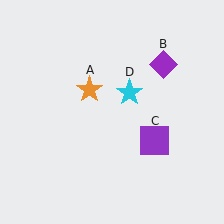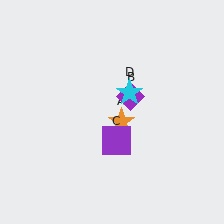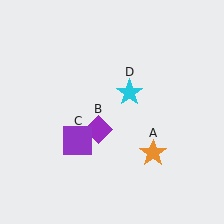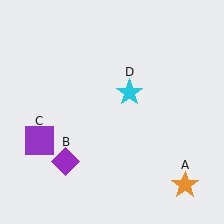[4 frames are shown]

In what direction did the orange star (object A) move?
The orange star (object A) moved down and to the right.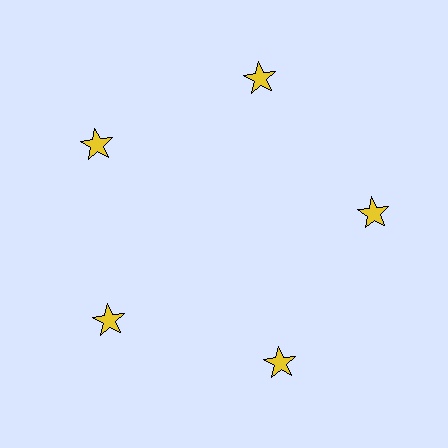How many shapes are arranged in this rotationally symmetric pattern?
There are 5 shapes, arranged in 5 groups of 1.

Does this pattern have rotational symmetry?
Yes, this pattern has 5-fold rotational symmetry. It looks the same after rotating 72 degrees around the center.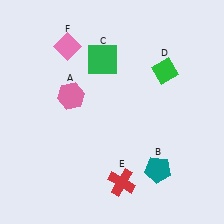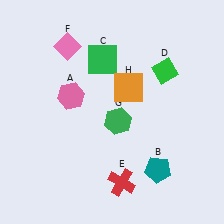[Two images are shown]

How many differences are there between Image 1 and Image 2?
There are 2 differences between the two images.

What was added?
A green hexagon (G), an orange square (H) were added in Image 2.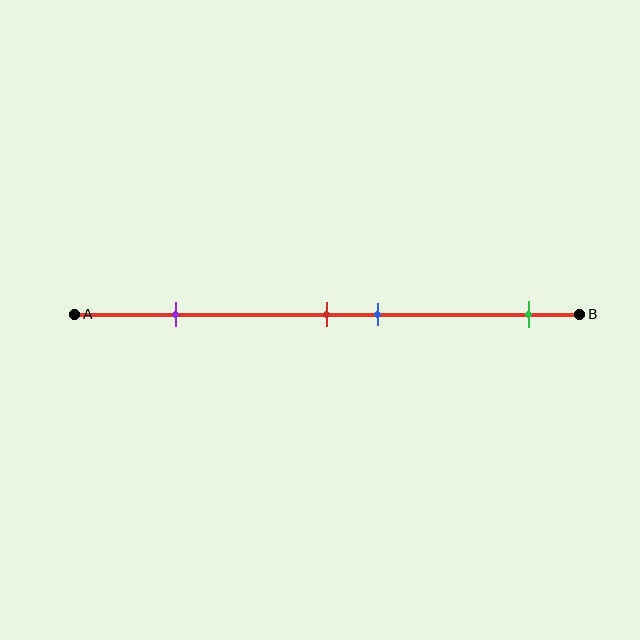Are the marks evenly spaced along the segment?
No, the marks are not evenly spaced.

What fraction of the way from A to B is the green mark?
The green mark is approximately 90% (0.9) of the way from A to B.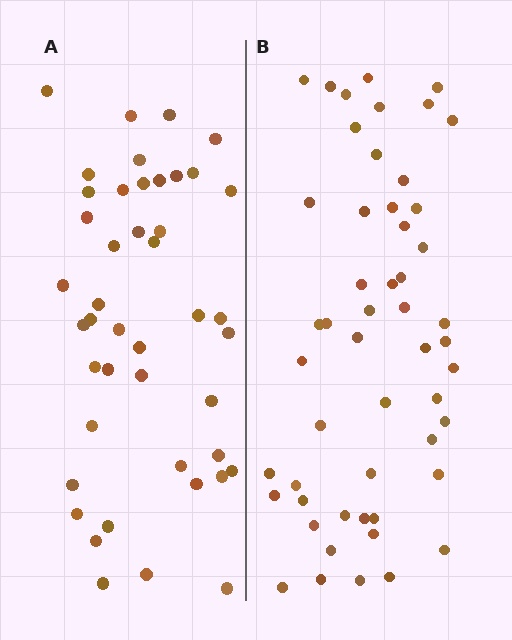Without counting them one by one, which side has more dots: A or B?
Region B (the right region) has more dots.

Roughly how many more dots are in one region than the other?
Region B has roughly 8 or so more dots than region A.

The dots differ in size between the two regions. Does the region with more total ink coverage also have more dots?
No. Region A has more total ink coverage because its dots are larger, but region B actually contains more individual dots. Total area can be misleading — the number of items is what matters here.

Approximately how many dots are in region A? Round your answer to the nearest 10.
About 40 dots. (The exact count is 44, which rounds to 40.)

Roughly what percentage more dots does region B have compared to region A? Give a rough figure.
About 20% more.